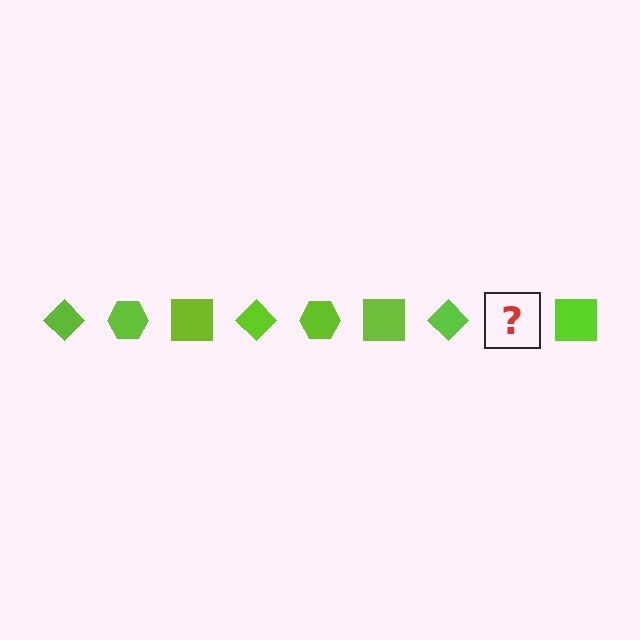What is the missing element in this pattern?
The missing element is a lime hexagon.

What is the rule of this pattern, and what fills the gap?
The rule is that the pattern cycles through diamond, hexagon, square shapes in lime. The gap should be filled with a lime hexagon.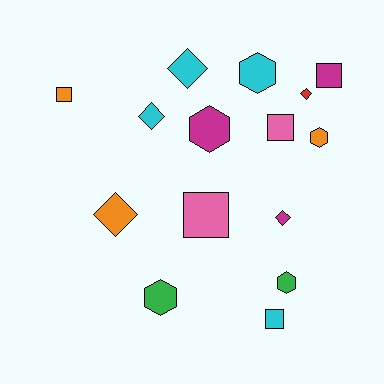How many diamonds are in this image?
There are 5 diamonds.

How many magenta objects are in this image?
There are 3 magenta objects.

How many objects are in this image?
There are 15 objects.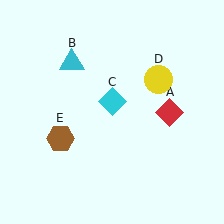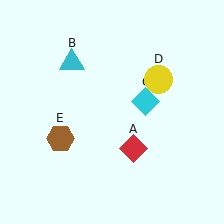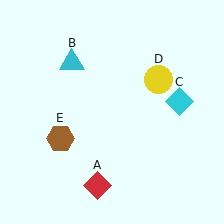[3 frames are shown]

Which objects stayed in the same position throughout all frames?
Cyan triangle (object B) and yellow circle (object D) and brown hexagon (object E) remained stationary.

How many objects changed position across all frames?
2 objects changed position: red diamond (object A), cyan diamond (object C).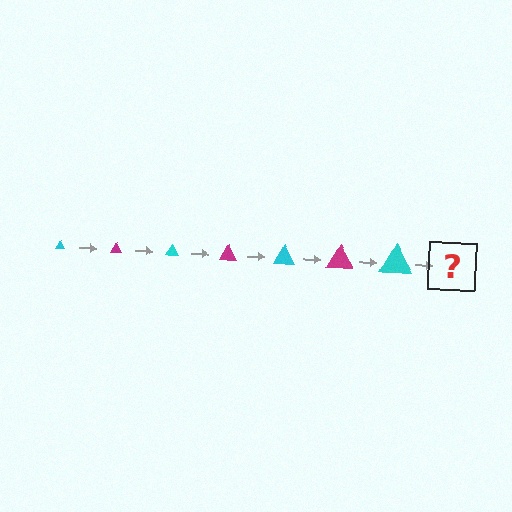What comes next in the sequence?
The next element should be a magenta triangle, larger than the previous one.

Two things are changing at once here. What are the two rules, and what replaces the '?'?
The two rules are that the triangle grows larger each step and the color cycles through cyan and magenta. The '?' should be a magenta triangle, larger than the previous one.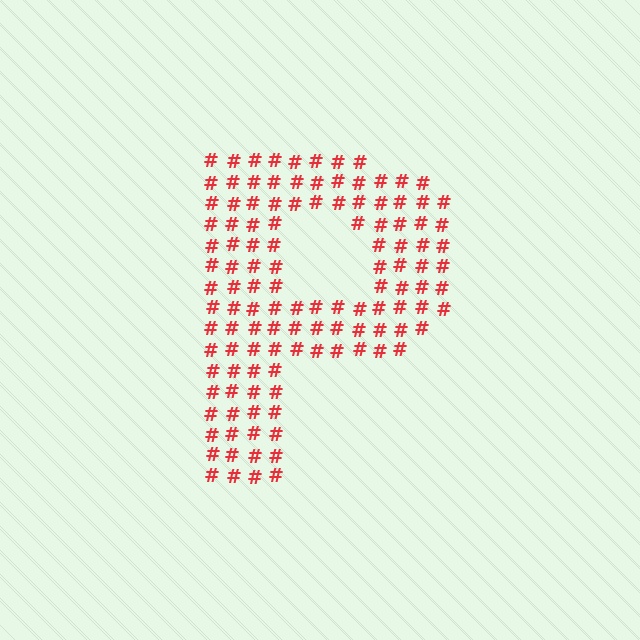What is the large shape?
The large shape is the letter P.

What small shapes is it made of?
It is made of small hash symbols.